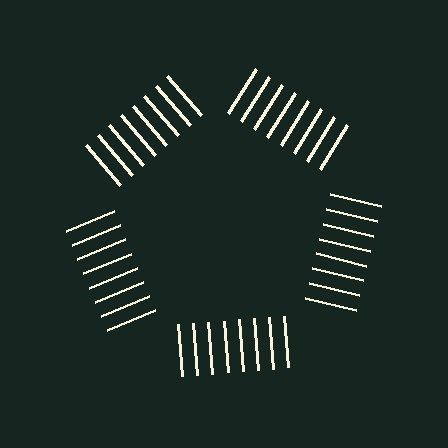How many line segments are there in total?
40 — 8 along each of the 5 edges.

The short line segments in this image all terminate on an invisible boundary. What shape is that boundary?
An illusory pentagon — the line segments terminate on its edges but no continuous stroke is drawn.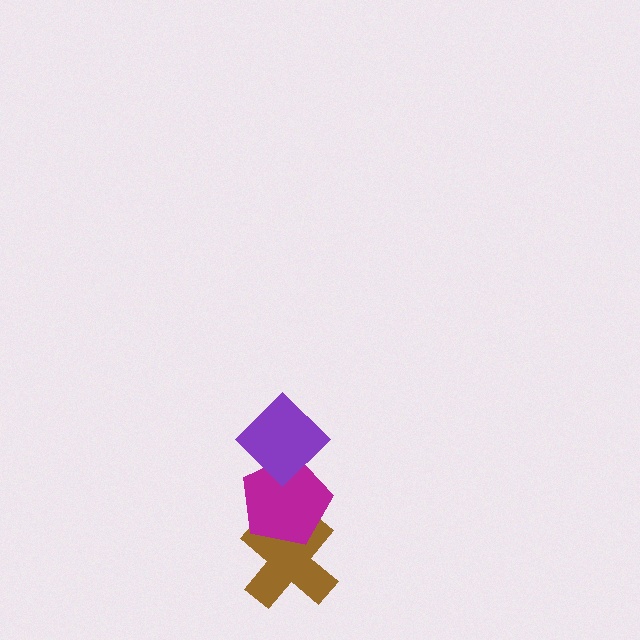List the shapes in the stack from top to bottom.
From top to bottom: the purple diamond, the magenta pentagon, the brown cross.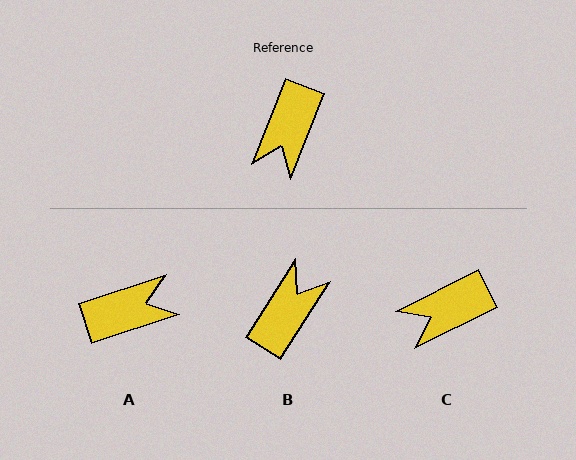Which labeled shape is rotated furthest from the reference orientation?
B, about 169 degrees away.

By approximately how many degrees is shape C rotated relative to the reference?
Approximately 42 degrees clockwise.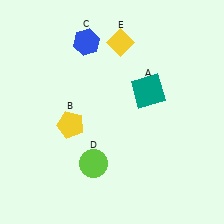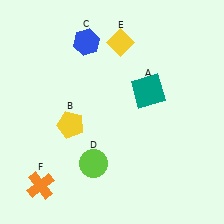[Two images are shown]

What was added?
An orange cross (F) was added in Image 2.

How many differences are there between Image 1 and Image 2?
There is 1 difference between the two images.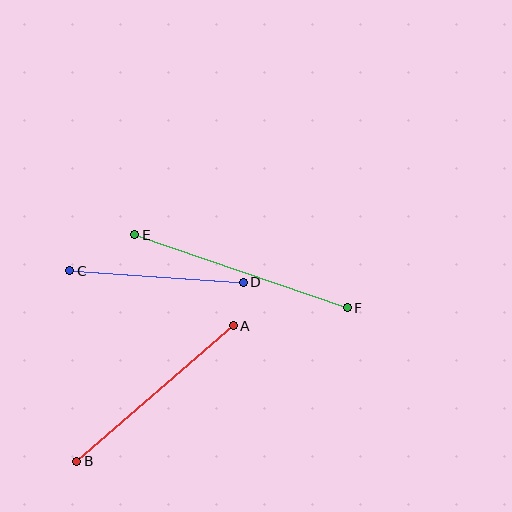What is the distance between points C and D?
The distance is approximately 174 pixels.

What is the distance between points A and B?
The distance is approximately 207 pixels.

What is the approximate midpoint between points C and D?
The midpoint is at approximately (157, 276) pixels.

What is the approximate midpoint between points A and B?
The midpoint is at approximately (155, 394) pixels.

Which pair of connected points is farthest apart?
Points E and F are farthest apart.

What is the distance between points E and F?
The distance is approximately 225 pixels.